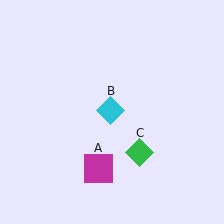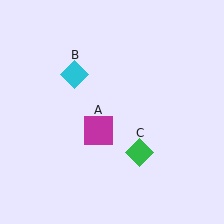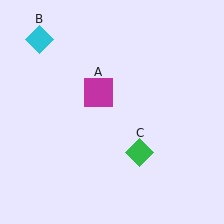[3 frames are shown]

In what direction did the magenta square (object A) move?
The magenta square (object A) moved up.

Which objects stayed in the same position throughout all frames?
Green diamond (object C) remained stationary.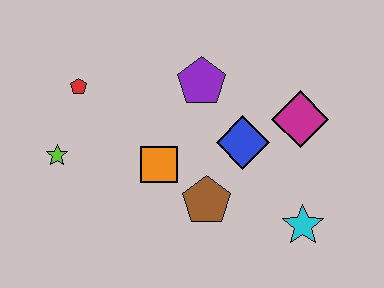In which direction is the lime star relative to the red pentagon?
The lime star is below the red pentagon.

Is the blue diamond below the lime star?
No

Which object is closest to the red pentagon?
The lime star is closest to the red pentagon.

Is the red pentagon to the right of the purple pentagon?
No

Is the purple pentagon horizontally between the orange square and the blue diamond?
Yes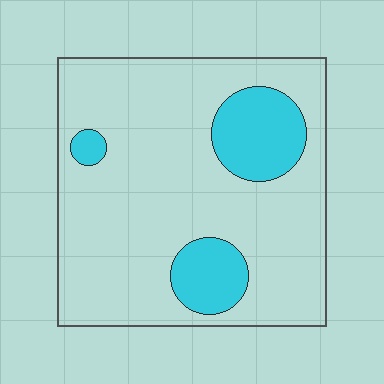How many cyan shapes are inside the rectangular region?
3.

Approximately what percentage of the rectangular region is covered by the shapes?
Approximately 20%.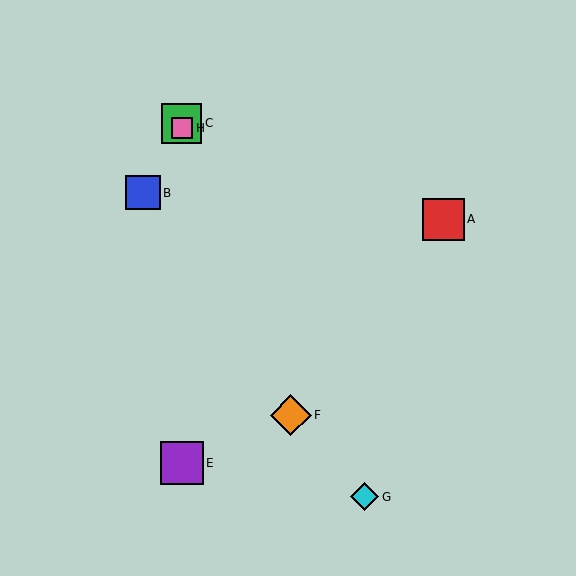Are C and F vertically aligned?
No, C is at x≈182 and F is at x≈291.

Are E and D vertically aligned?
Yes, both are at x≈182.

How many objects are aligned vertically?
4 objects (C, D, E, H) are aligned vertically.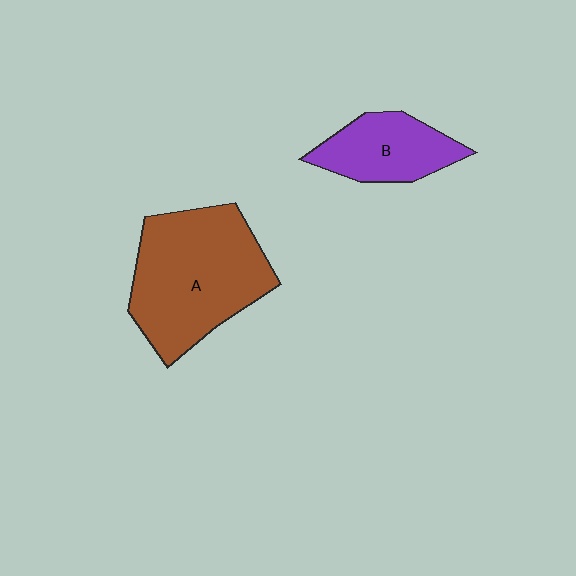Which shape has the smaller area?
Shape B (purple).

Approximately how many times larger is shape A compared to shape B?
Approximately 2.0 times.